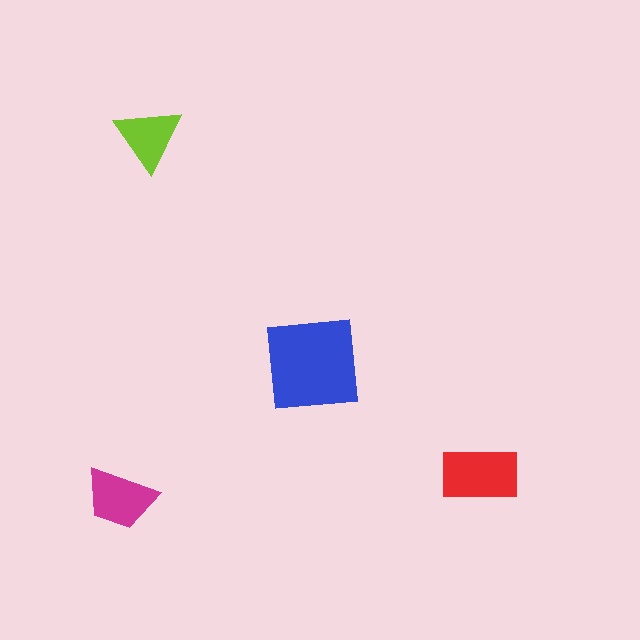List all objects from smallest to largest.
The lime triangle, the magenta trapezoid, the red rectangle, the blue square.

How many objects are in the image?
There are 4 objects in the image.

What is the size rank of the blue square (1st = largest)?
1st.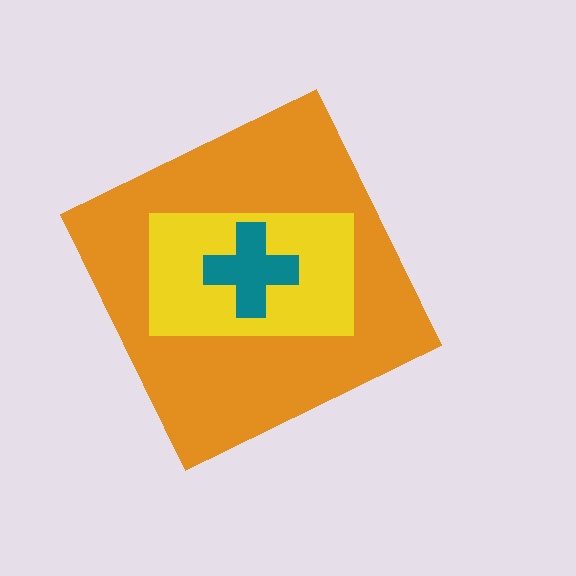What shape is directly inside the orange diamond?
The yellow rectangle.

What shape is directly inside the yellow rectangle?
The teal cross.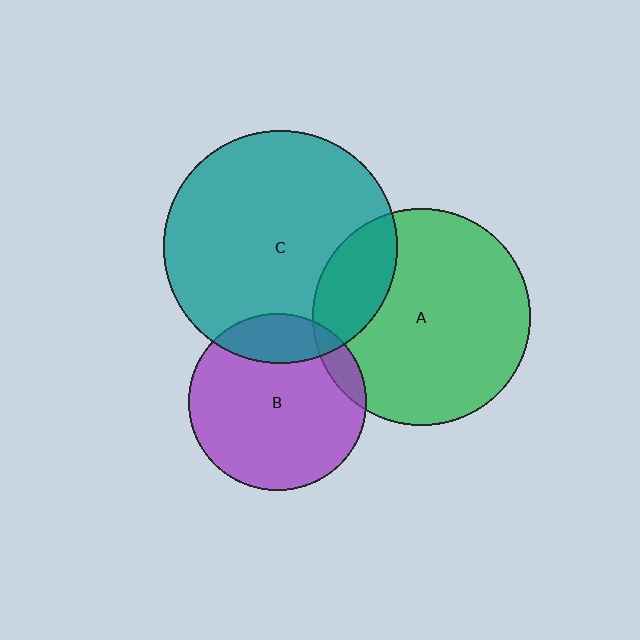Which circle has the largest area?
Circle C (teal).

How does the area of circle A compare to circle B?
Approximately 1.5 times.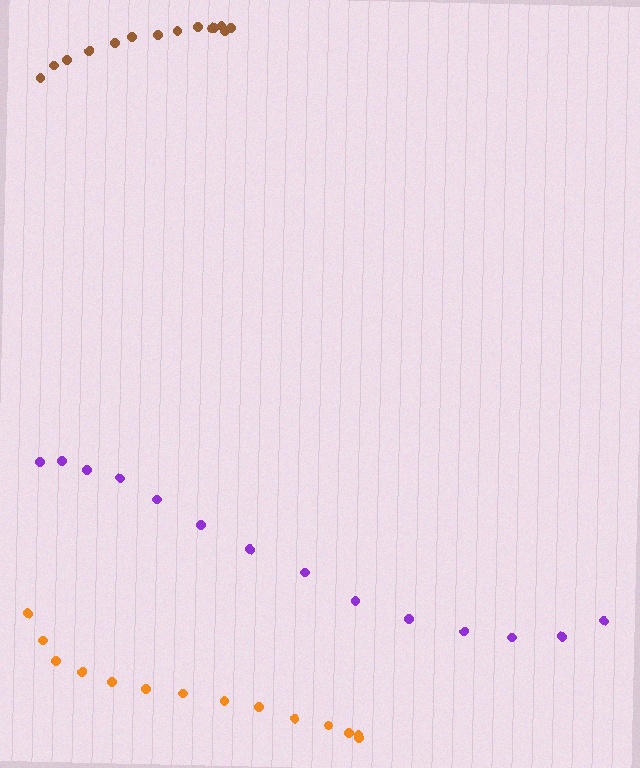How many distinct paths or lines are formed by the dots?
There are 3 distinct paths.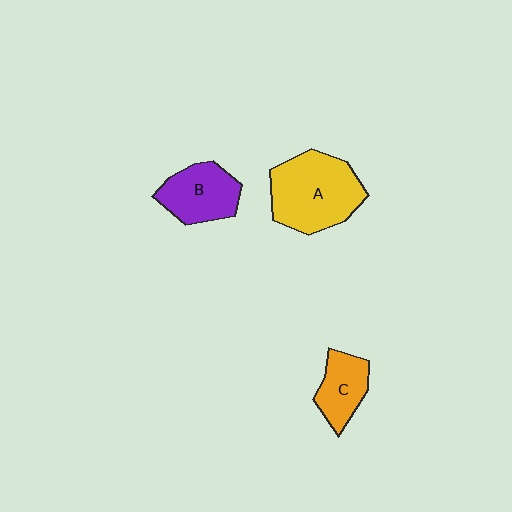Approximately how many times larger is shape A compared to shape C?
Approximately 2.0 times.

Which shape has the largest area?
Shape A (yellow).